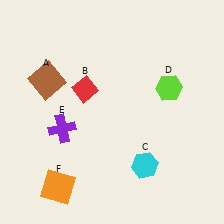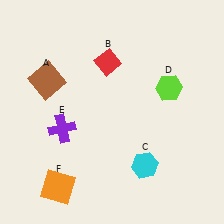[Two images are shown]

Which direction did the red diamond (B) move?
The red diamond (B) moved up.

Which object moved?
The red diamond (B) moved up.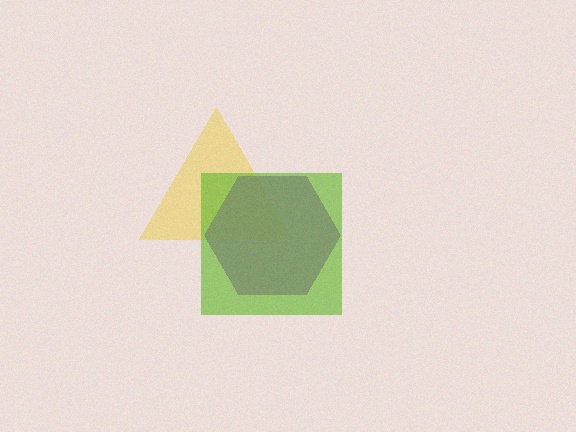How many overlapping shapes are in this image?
There are 3 overlapping shapes in the image.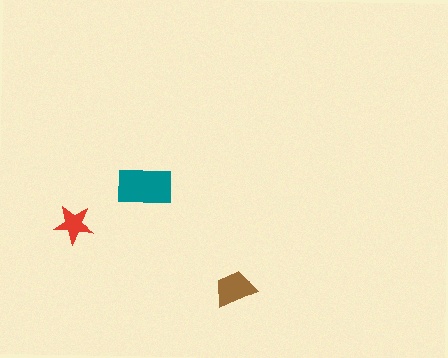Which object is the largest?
The teal rectangle.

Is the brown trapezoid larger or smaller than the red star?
Larger.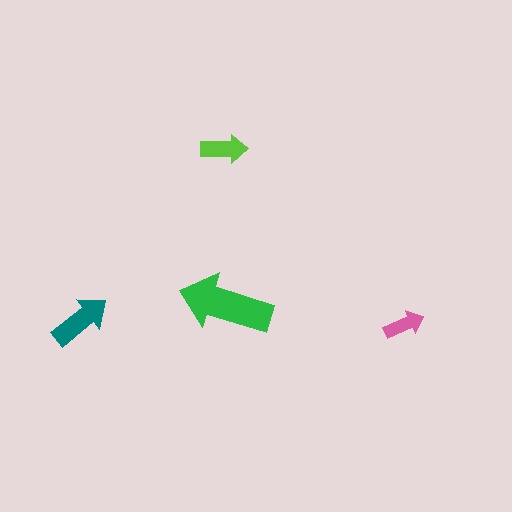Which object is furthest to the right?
The pink arrow is rightmost.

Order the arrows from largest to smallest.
the green one, the teal one, the lime one, the pink one.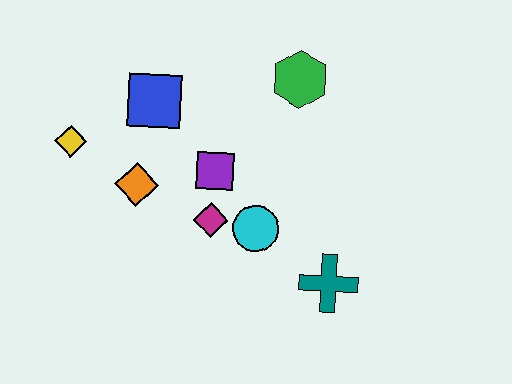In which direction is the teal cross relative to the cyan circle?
The teal cross is to the right of the cyan circle.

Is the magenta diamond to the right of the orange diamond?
Yes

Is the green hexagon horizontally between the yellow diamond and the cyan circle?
No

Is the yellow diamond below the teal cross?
No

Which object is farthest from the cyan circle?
The yellow diamond is farthest from the cyan circle.